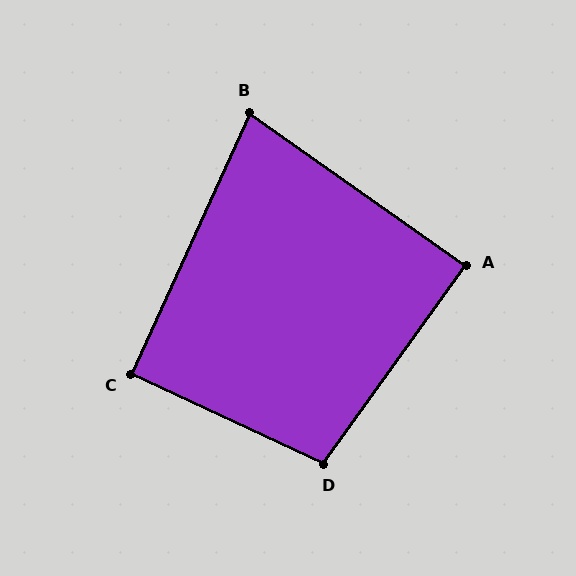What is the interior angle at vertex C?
Approximately 91 degrees (approximately right).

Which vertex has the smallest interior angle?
B, at approximately 79 degrees.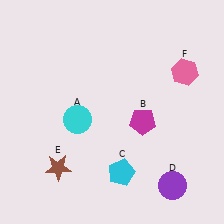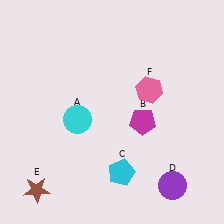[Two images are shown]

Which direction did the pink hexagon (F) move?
The pink hexagon (F) moved left.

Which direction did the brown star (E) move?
The brown star (E) moved down.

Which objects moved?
The objects that moved are: the brown star (E), the pink hexagon (F).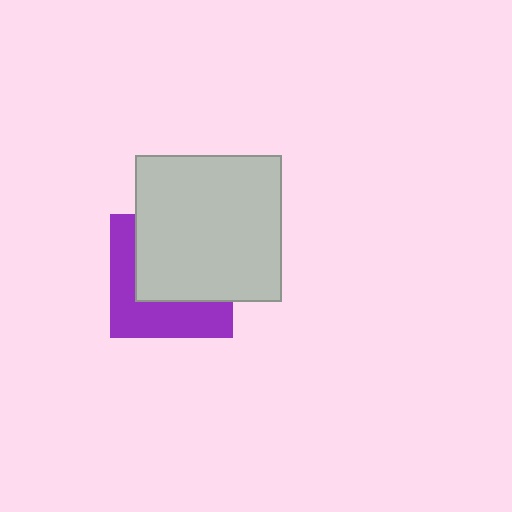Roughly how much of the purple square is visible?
A small part of it is visible (roughly 44%).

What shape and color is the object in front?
The object in front is a light gray square.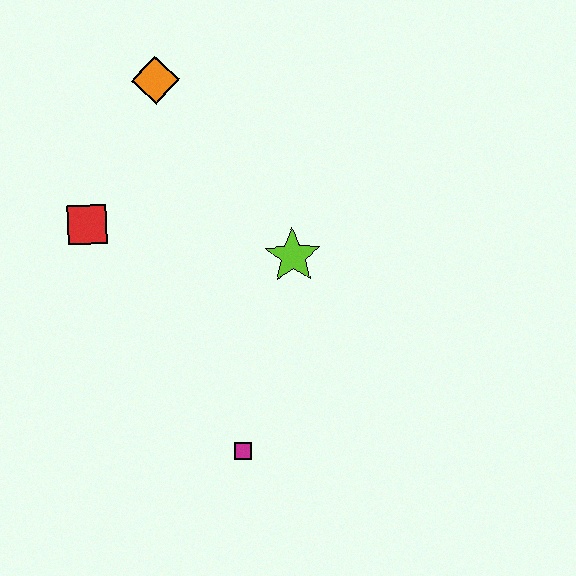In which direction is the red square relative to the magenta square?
The red square is above the magenta square.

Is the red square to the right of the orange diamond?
No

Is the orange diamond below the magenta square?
No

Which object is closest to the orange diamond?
The red square is closest to the orange diamond.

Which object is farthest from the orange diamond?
The magenta square is farthest from the orange diamond.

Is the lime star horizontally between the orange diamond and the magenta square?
No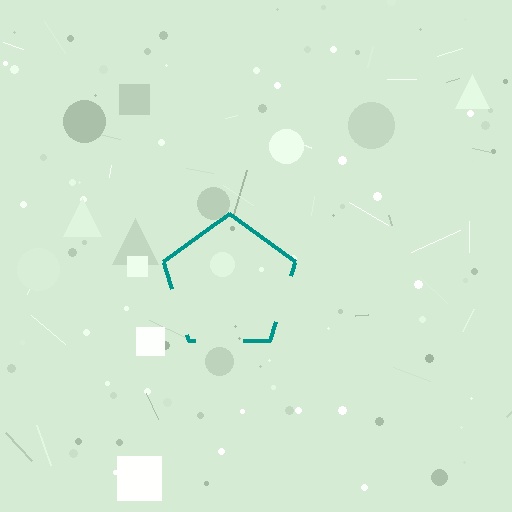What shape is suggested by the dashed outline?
The dashed outline suggests a pentagon.